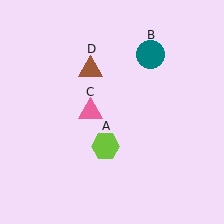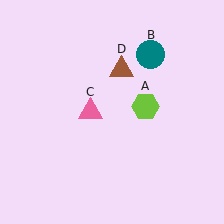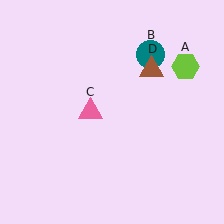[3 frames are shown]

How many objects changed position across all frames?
2 objects changed position: lime hexagon (object A), brown triangle (object D).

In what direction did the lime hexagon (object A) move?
The lime hexagon (object A) moved up and to the right.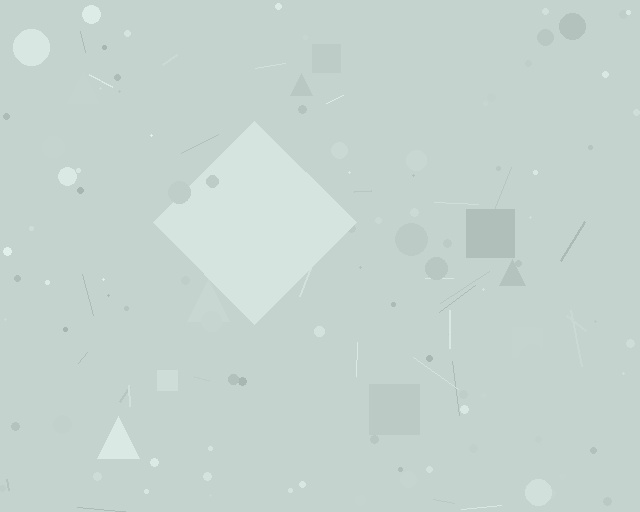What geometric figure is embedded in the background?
A diamond is embedded in the background.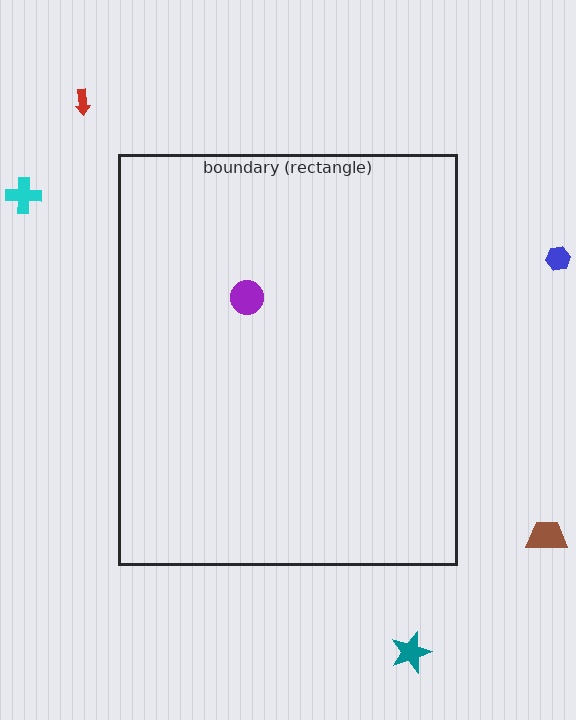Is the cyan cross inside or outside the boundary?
Outside.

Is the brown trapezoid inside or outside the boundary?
Outside.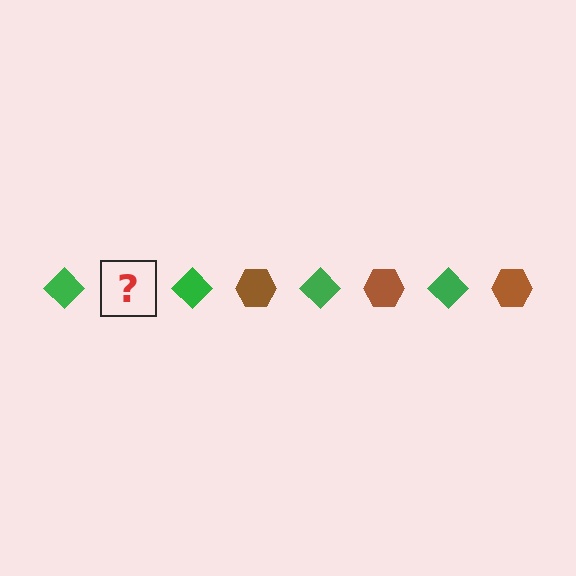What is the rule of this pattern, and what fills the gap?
The rule is that the pattern alternates between green diamond and brown hexagon. The gap should be filled with a brown hexagon.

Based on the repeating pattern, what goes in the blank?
The blank should be a brown hexagon.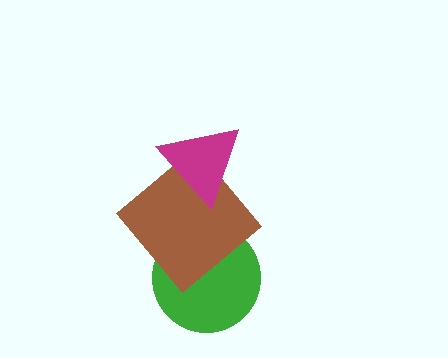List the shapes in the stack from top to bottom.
From top to bottom: the magenta triangle, the brown diamond, the green circle.